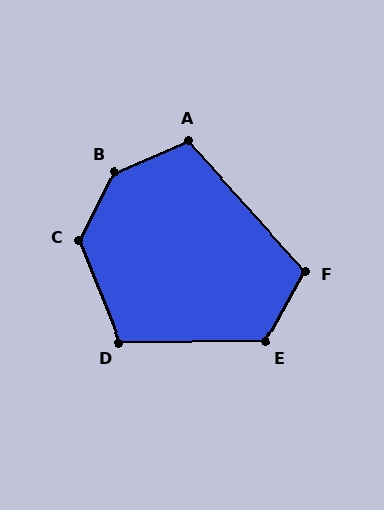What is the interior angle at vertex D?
Approximately 111 degrees (obtuse).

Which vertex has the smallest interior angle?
F, at approximately 109 degrees.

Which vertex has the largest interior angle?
B, at approximately 140 degrees.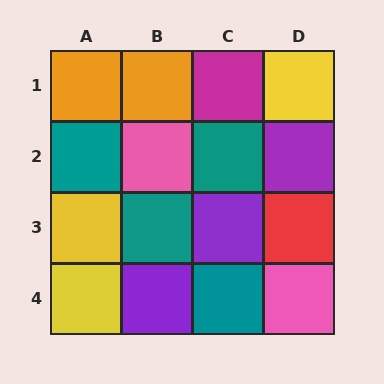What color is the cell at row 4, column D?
Pink.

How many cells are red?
1 cell is red.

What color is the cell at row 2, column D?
Purple.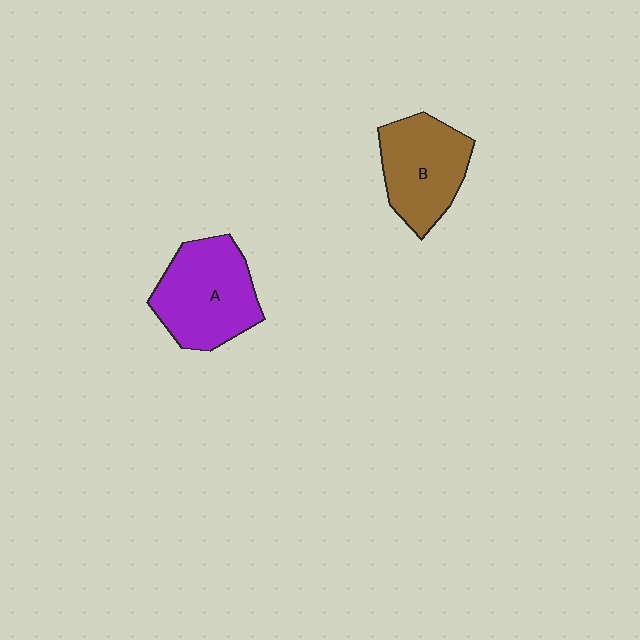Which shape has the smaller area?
Shape B (brown).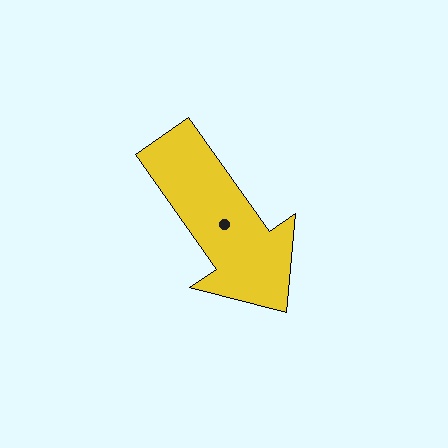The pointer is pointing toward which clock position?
Roughly 5 o'clock.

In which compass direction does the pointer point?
Southeast.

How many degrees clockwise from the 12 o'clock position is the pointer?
Approximately 145 degrees.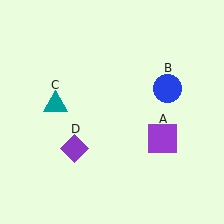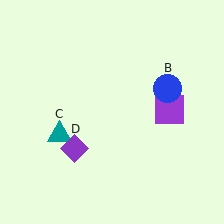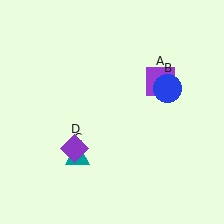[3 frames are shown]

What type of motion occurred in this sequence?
The purple square (object A), teal triangle (object C) rotated counterclockwise around the center of the scene.